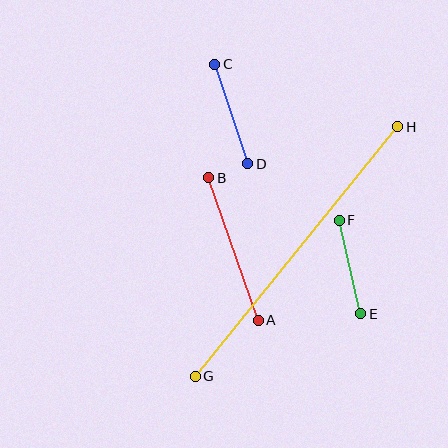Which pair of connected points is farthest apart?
Points G and H are farthest apart.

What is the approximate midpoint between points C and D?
The midpoint is at approximately (231, 114) pixels.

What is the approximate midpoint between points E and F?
The midpoint is at approximately (350, 267) pixels.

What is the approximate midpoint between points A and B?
The midpoint is at approximately (234, 249) pixels.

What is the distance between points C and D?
The distance is approximately 105 pixels.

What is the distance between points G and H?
The distance is approximately 321 pixels.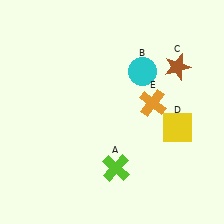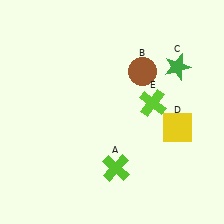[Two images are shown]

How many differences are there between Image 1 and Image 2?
There are 3 differences between the two images.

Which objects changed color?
B changed from cyan to brown. C changed from brown to green. E changed from orange to lime.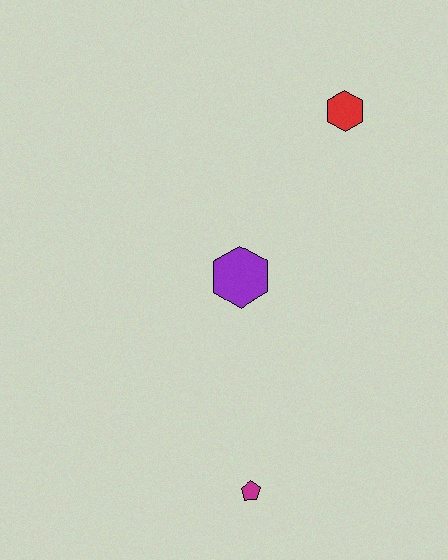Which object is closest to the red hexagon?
The purple hexagon is closest to the red hexagon.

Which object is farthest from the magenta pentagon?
The red hexagon is farthest from the magenta pentagon.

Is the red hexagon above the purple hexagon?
Yes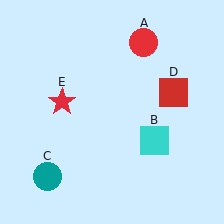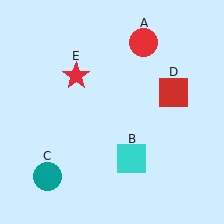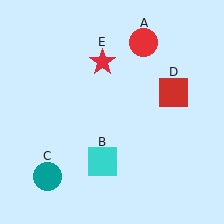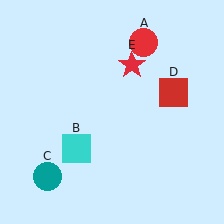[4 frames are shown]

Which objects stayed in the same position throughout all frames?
Red circle (object A) and teal circle (object C) and red square (object D) remained stationary.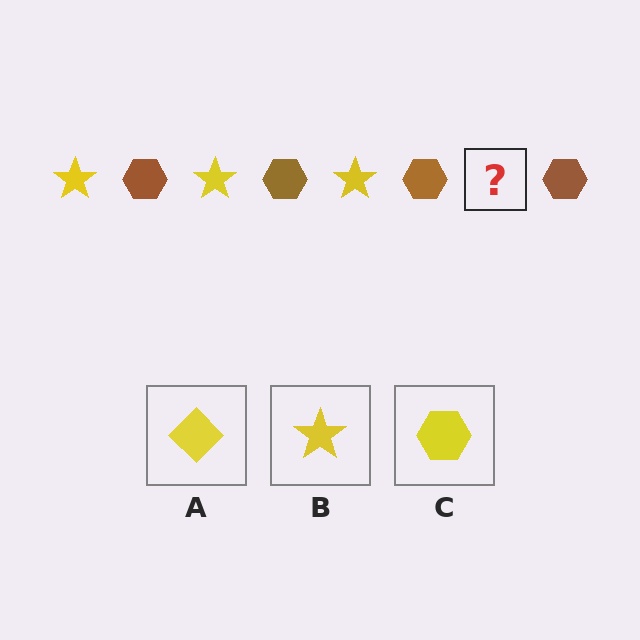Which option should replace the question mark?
Option B.